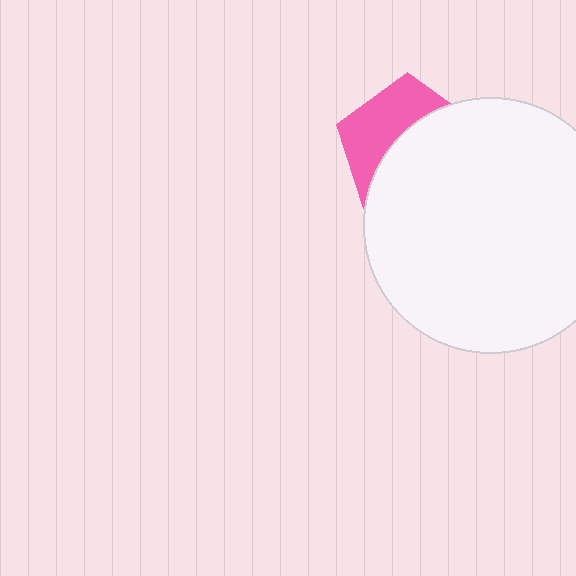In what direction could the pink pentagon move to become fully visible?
The pink pentagon could move toward the upper-left. That would shift it out from behind the white circle entirely.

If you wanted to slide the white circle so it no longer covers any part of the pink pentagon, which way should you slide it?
Slide it toward the lower-right — that is the most direct way to separate the two shapes.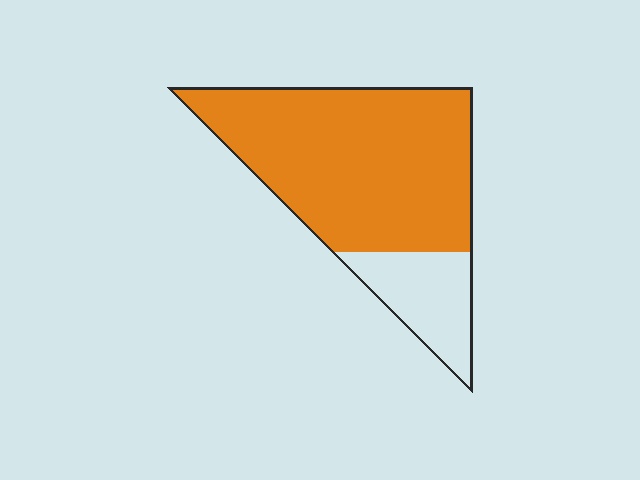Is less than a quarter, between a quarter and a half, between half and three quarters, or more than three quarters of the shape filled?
More than three quarters.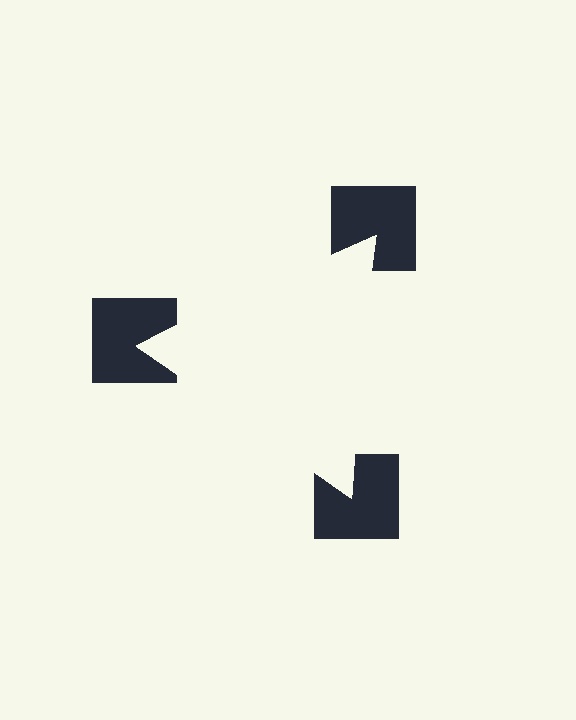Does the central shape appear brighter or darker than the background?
It typically appears slightly brighter than the background, even though no actual brightness change is drawn.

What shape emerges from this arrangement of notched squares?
An illusory triangle — its edges are inferred from the aligned wedge cuts in the notched squares, not physically drawn.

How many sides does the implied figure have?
3 sides.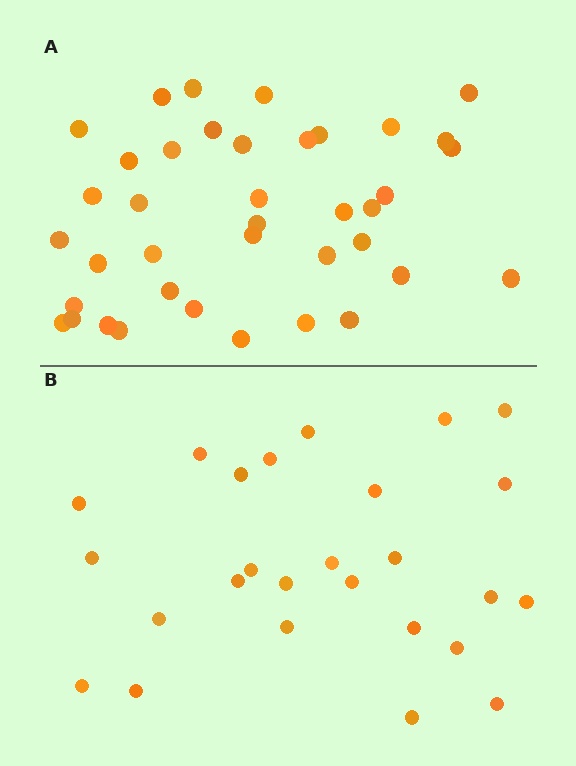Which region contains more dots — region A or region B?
Region A (the top region) has more dots.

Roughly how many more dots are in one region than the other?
Region A has approximately 15 more dots than region B.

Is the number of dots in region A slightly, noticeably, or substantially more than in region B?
Region A has substantially more. The ratio is roughly 1.5 to 1.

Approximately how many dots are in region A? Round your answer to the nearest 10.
About 40 dots. (The exact count is 39, which rounds to 40.)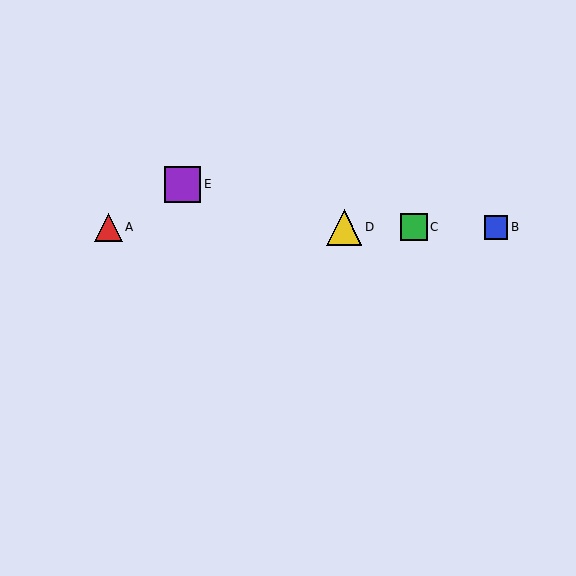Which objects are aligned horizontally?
Objects A, B, C, D are aligned horizontally.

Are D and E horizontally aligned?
No, D is at y≈227 and E is at y≈184.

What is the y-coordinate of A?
Object A is at y≈227.